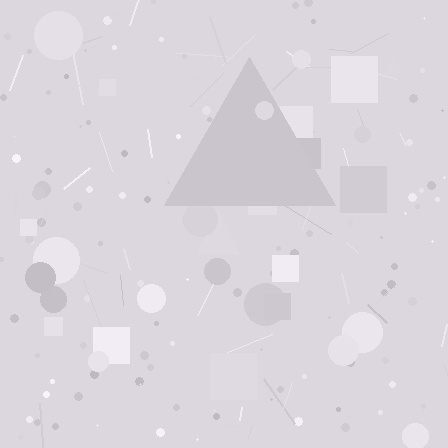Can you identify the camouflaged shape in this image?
The camouflaged shape is a triangle.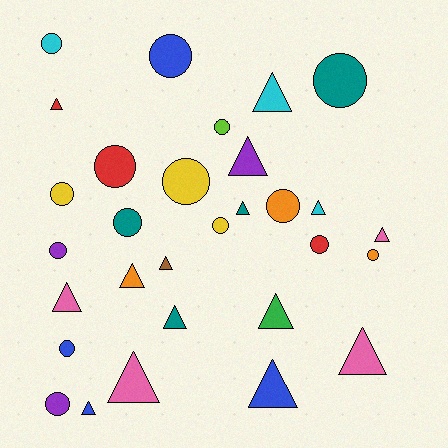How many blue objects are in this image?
There are 4 blue objects.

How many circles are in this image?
There are 15 circles.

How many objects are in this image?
There are 30 objects.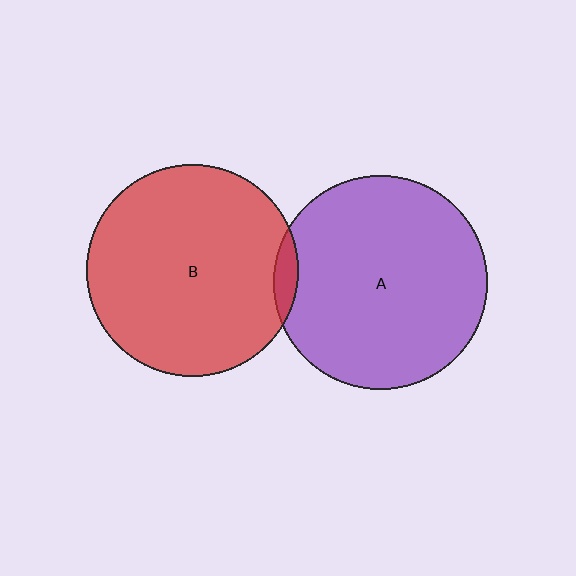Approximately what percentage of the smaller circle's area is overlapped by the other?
Approximately 5%.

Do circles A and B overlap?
Yes.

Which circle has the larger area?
Circle A (purple).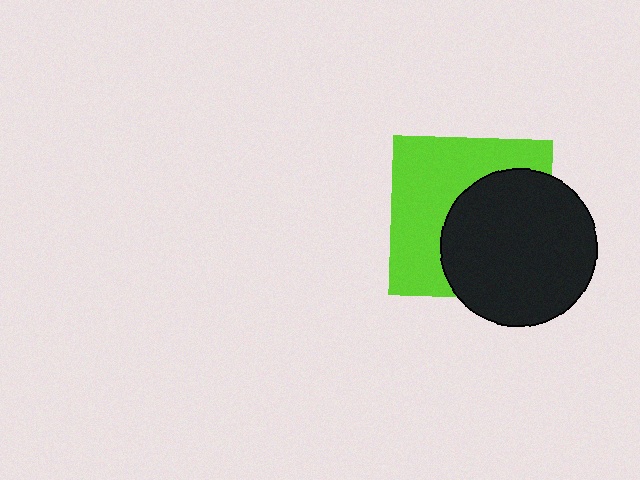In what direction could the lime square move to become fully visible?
The lime square could move left. That would shift it out from behind the black circle entirely.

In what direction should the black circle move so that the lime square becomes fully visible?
The black circle should move right. That is the shortest direction to clear the overlap and leave the lime square fully visible.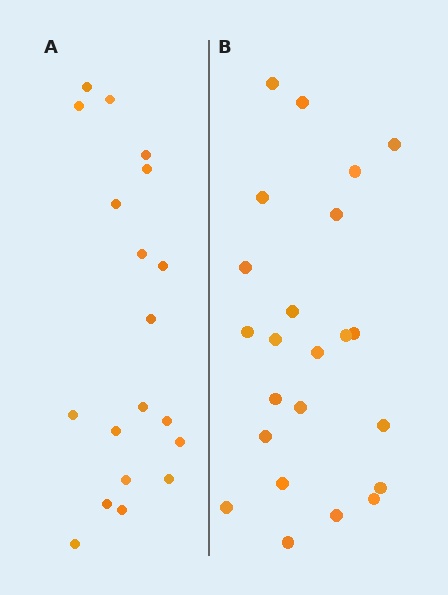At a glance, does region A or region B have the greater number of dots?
Region B (the right region) has more dots.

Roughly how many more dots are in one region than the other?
Region B has about 4 more dots than region A.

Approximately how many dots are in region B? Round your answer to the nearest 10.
About 20 dots. (The exact count is 23, which rounds to 20.)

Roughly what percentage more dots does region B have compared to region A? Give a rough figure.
About 20% more.